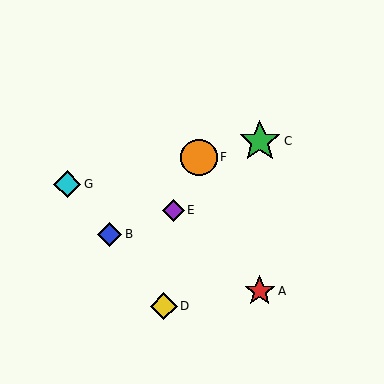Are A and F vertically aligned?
No, A is at x≈260 and F is at x≈199.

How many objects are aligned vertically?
2 objects (A, C) are aligned vertically.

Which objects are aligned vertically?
Objects A, C are aligned vertically.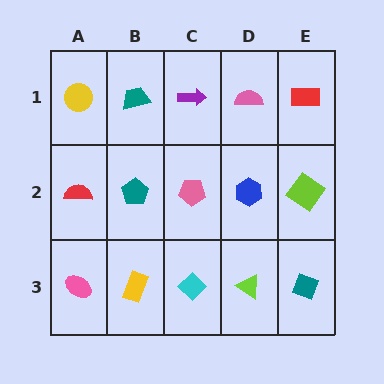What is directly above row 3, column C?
A pink pentagon.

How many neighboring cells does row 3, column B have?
3.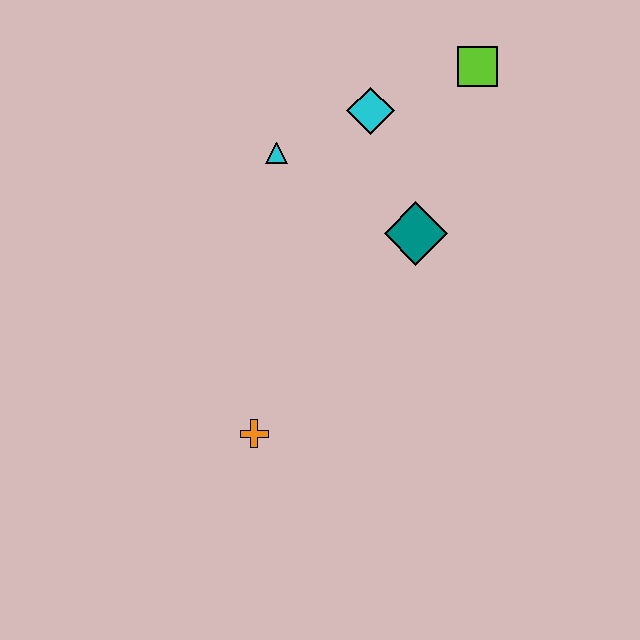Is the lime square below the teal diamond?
No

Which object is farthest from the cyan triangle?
The orange cross is farthest from the cyan triangle.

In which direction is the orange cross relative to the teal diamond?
The orange cross is below the teal diamond.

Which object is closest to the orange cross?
The teal diamond is closest to the orange cross.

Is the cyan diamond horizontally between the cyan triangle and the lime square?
Yes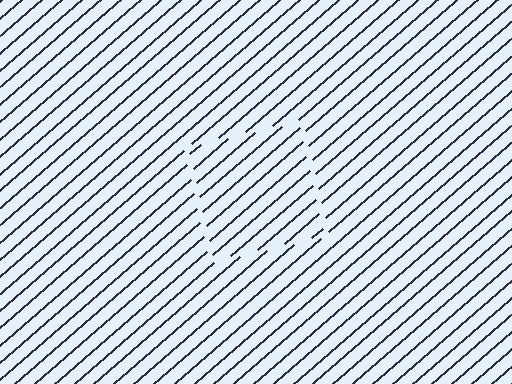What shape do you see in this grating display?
An illusory square. The interior of the shape contains the same grating, shifted by half a period — the contour is defined by the phase discontinuity where line-ends from the inner and outer gratings abut.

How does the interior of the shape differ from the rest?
The interior of the shape contains the same grating, shifted by half a period — the contour is defined by the phase discontinuity where line-ends from the inner and outer gratings abut.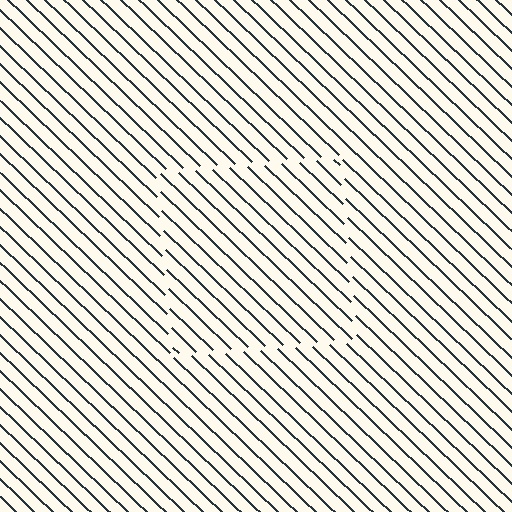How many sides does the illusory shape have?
4 sides — the line-ends trace a square.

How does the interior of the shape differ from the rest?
The interior of the shape contains the same grating, shifted by half a period — the contour is defined by the phase discontinuity where line-ends from the inner and outer gratings abut.